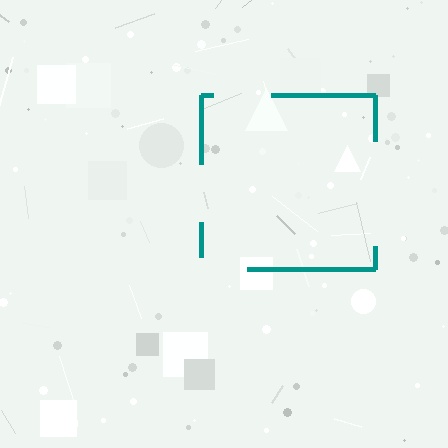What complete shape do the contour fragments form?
The contour fragments form a square.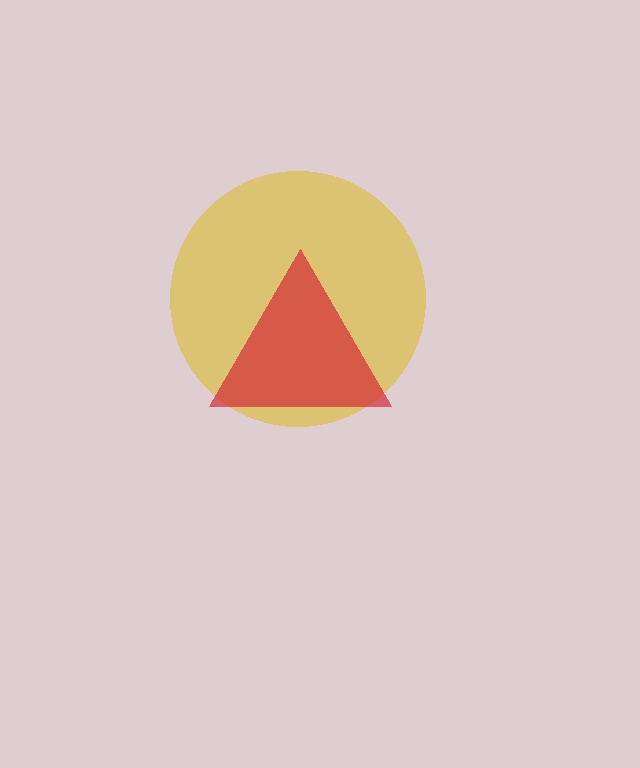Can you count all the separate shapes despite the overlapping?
Yes, there are 2 separate shapes.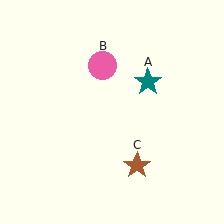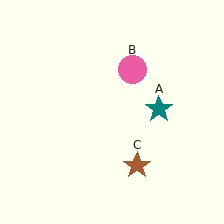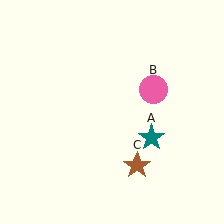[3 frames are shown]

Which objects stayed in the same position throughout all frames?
Brown star (object C) remained stationary.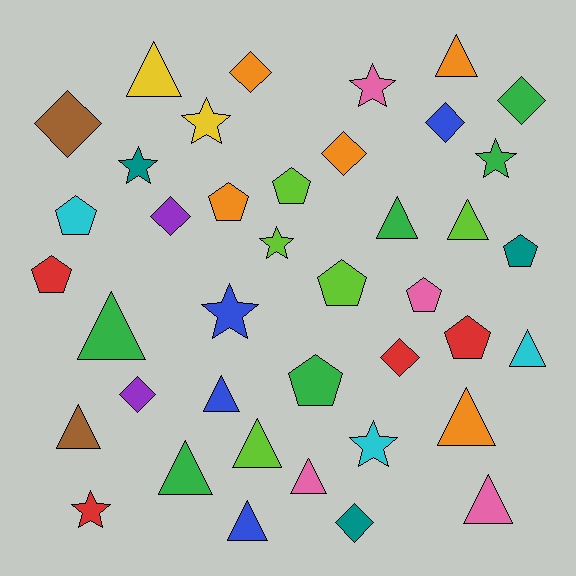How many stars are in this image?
There are 8 stars.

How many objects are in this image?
There are 40 objects.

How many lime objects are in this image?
There are 5 lime objects.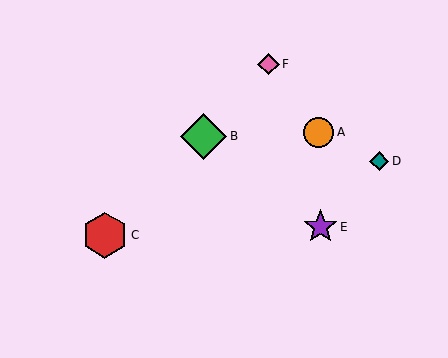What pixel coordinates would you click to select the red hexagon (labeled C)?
Click at (105, 235) to select the red hexagon C.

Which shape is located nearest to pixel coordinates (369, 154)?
The teal diamond (labeled D) at (379, 161) is nearest to that location.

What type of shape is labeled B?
Shape B is a green diamond.